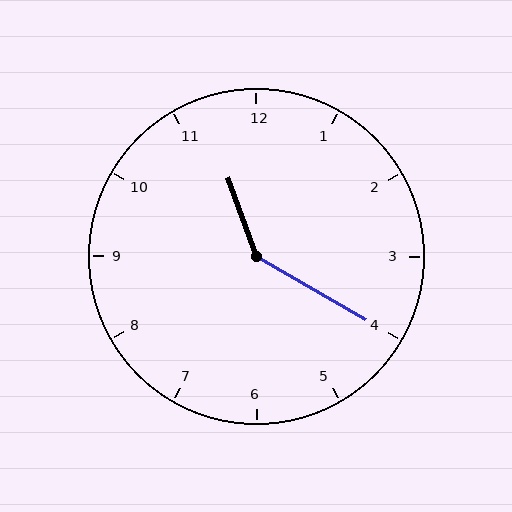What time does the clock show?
11:20.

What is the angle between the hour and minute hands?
Approximately 140 degrees.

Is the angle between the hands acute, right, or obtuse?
It is obtuse.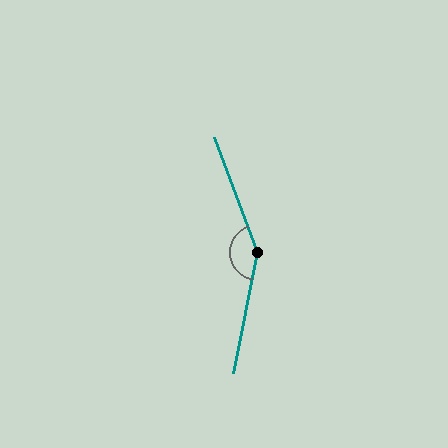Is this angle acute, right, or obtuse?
It is obtuse.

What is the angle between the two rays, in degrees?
Approximately 148 degrees.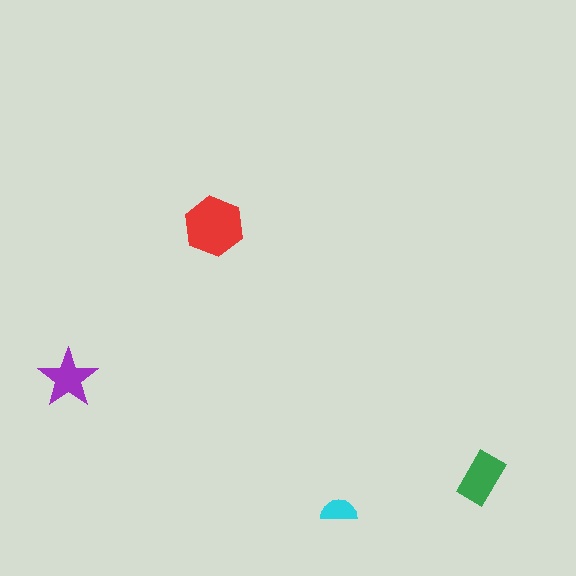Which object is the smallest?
The cyan semicircle.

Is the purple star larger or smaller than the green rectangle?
Smaller.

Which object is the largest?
The red hexagon.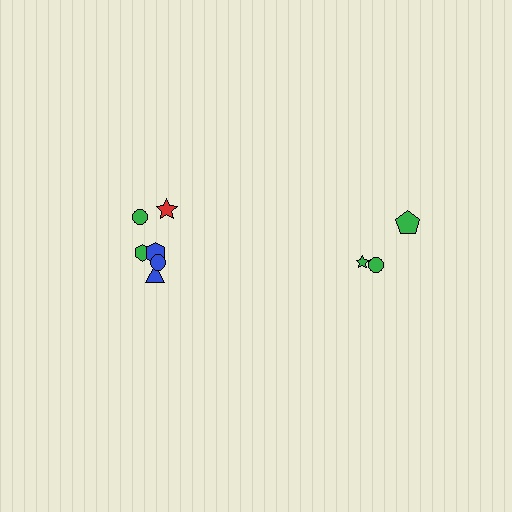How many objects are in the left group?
There are 6 objects.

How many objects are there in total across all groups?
There are 9 objects.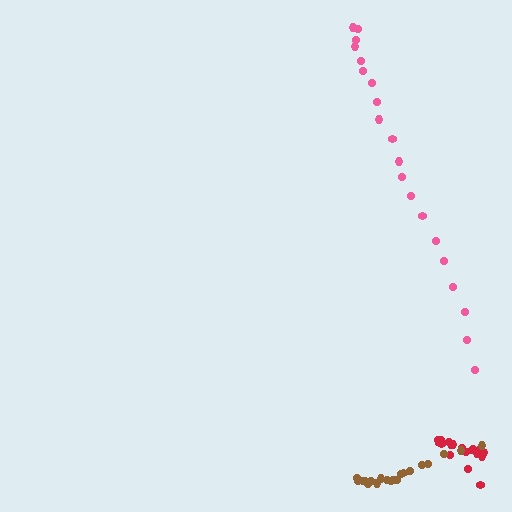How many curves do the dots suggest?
There are 3 distinct paths.